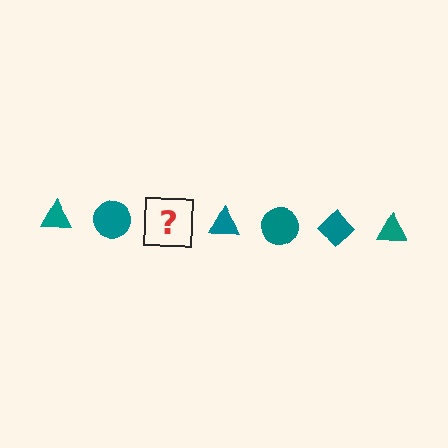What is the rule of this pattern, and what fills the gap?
The rule is that the pattern cycles through triangle, circle, diamond shapes in teal. The gap should be filled with a teal diamond.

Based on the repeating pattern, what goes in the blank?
The blank should be a teal diamond.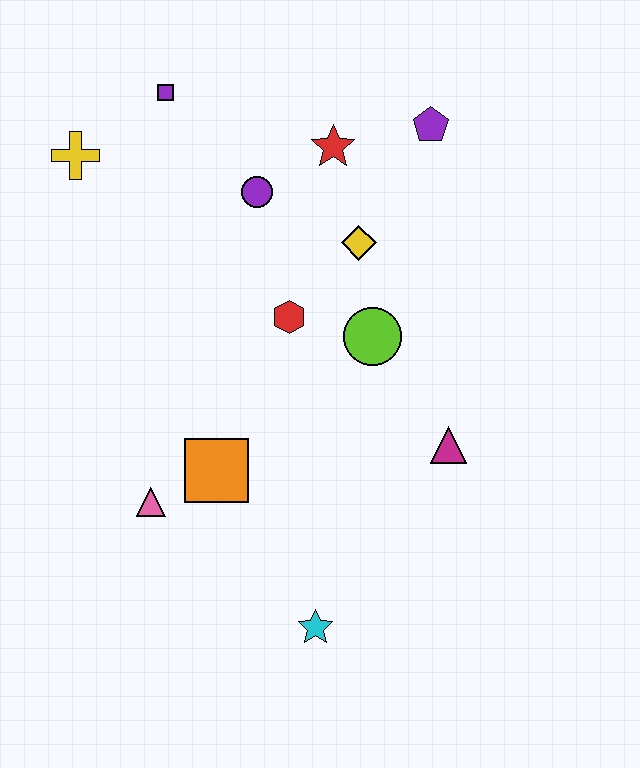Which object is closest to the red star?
The purple circle is closest to the red star.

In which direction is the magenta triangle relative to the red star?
The magenta triangle is below the red star.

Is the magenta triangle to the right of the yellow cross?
Yes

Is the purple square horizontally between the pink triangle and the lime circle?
Yes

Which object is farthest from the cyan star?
The purple square is farthest from the cyan star.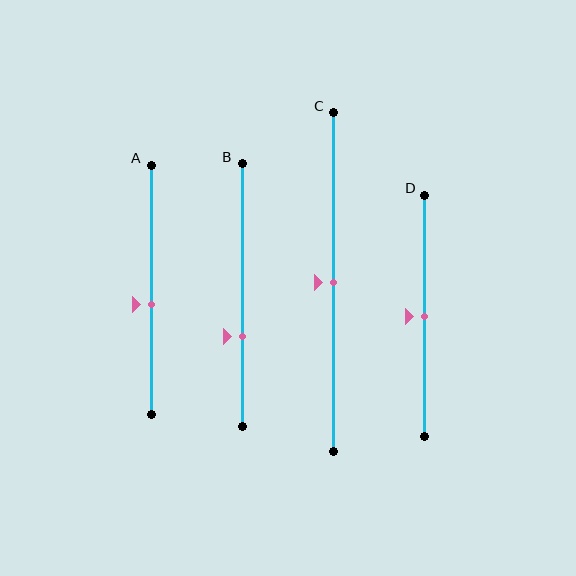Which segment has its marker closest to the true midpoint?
Segment C has its marker closest to the true midpoint.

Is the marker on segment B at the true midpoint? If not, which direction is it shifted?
No, the marker on segment B is shifted downward by about 16% of the segment length.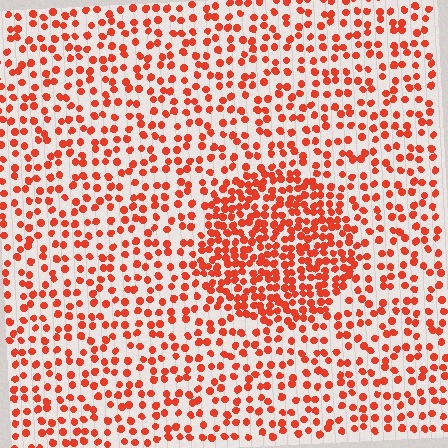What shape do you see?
I see a circle.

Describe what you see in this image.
The image contains small red elements arranged at two different densities. A circle-shaped region is visible where the elements are more densely packed than the surrounding area.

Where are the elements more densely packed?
The elements are more densely packed inside the circle boundary.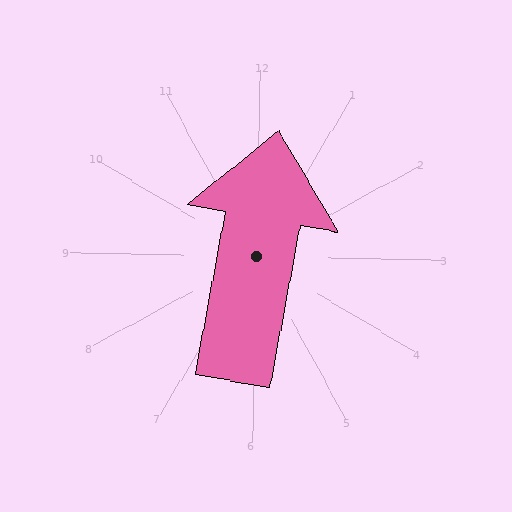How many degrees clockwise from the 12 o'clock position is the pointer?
Approximately 9 degrees.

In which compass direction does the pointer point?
North.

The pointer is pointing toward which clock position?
Roughly 12 o'clock.